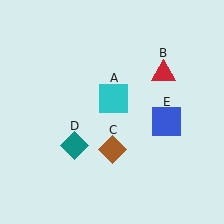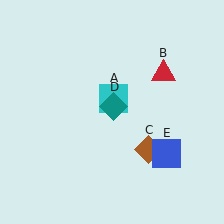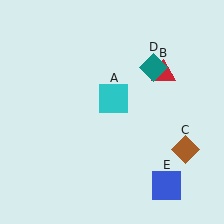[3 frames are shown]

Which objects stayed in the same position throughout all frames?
Cyan square (object A) and red triangle (object B) remained stationary.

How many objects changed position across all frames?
3 objects changed position: brown diamond (object C), teal diamond (object D), blue square (object E).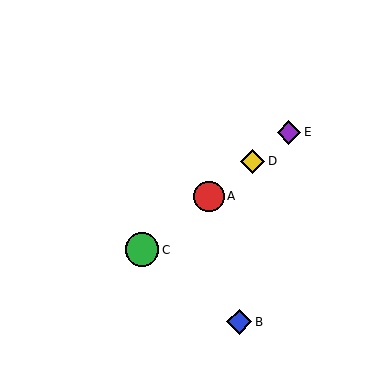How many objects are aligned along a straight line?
4 objects (A, C, D, E) are aligned along a straight line.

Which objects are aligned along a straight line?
Objects A, C, D, E are aligned along a straight line.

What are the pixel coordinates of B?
Object B is at (239, 322).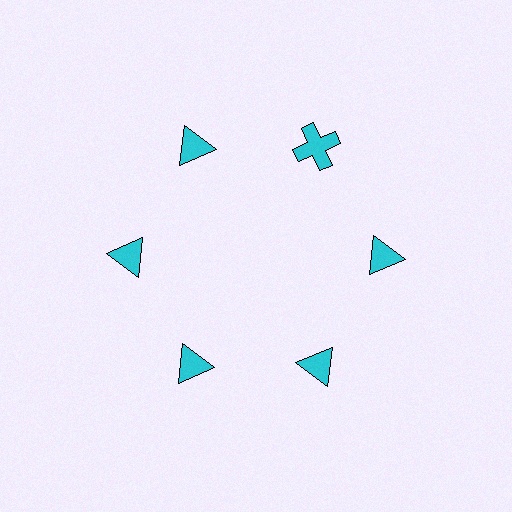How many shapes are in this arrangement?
There are 6 shapes arranged in a ring pattern.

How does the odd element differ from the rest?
It has a different shape: cross instead of triangle.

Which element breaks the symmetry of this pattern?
The cyan cross at roughly the 1 o'clock position breaks the symmetry. All other shapes are cyan triangles.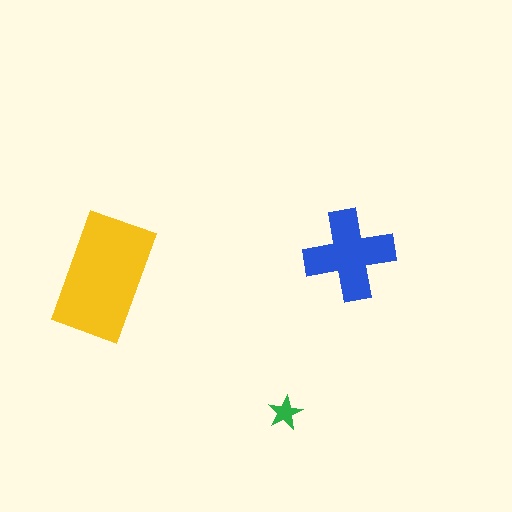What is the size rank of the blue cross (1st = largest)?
2nd.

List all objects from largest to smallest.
The yellow rectangle, the blue cross, the green star.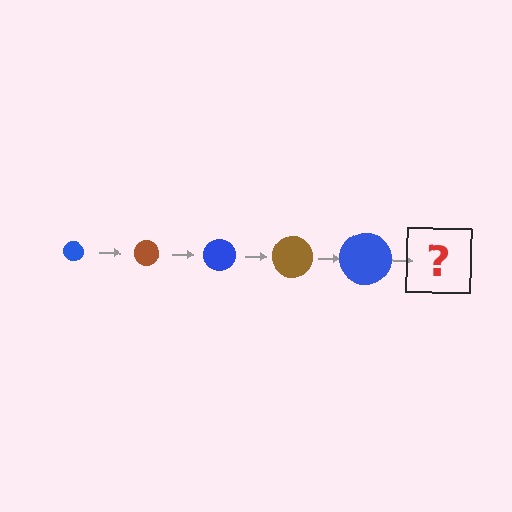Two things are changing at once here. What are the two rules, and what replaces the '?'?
The two rules are that the circle grows larger each step and the color cycles through blue and brown. The '?' should be a brown circle, larger than the previous one.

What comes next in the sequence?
The next element should be a brown circle, larger than the previous one.